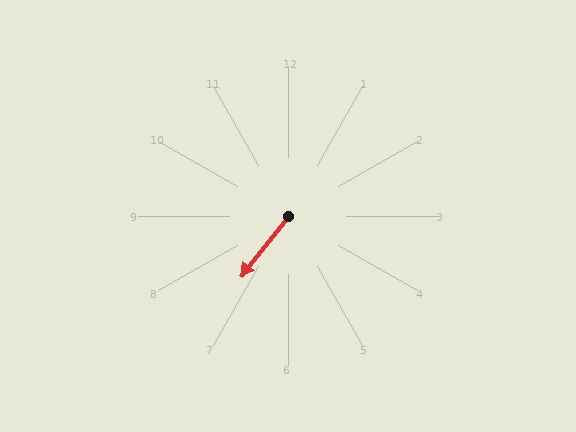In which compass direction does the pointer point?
Southwest.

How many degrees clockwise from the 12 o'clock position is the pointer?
Approximately 218 degrees.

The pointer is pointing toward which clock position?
Roughly 7 o'clock.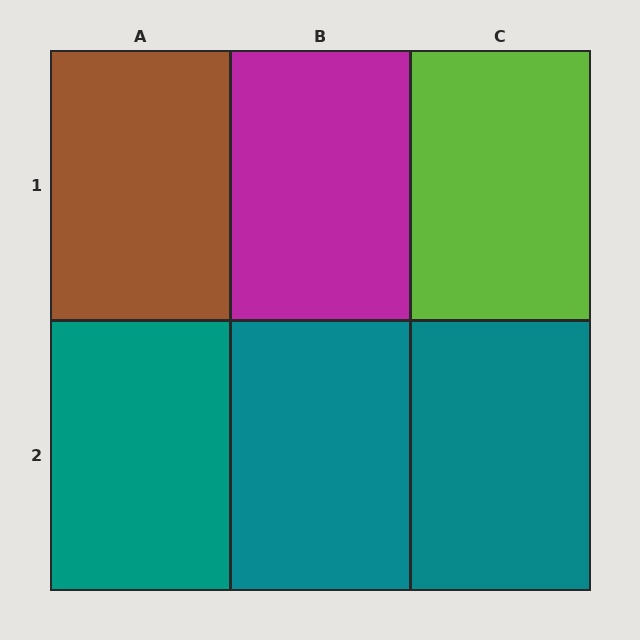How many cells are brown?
1 cell is brown.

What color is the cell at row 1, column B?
Magenta.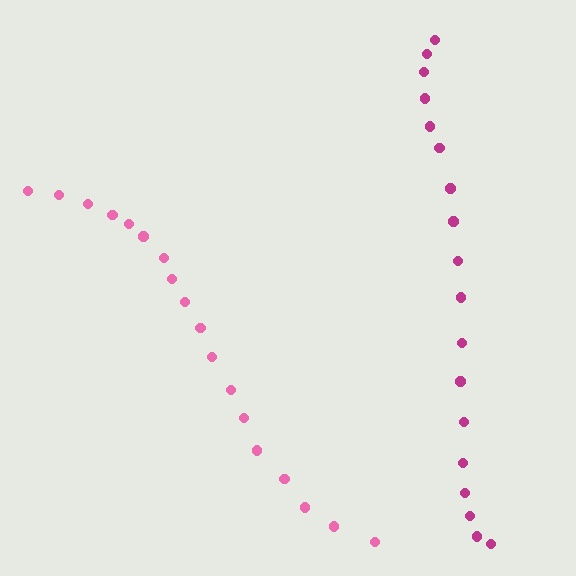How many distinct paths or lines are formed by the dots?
There are 2 distinct paths.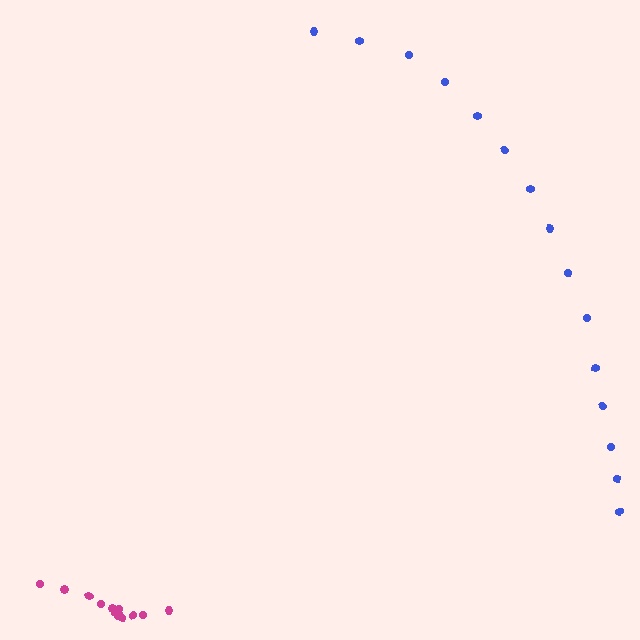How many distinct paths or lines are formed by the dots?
There are 2 distinct paths.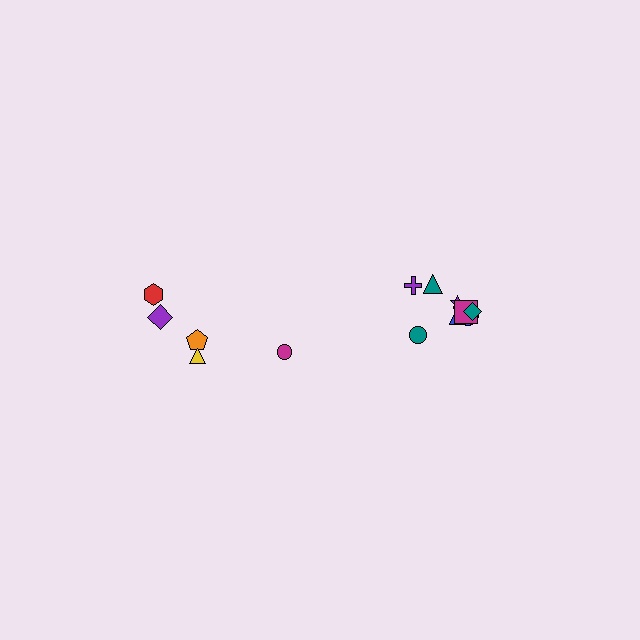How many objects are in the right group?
There are 8 objects.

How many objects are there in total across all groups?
There are 13 objects.